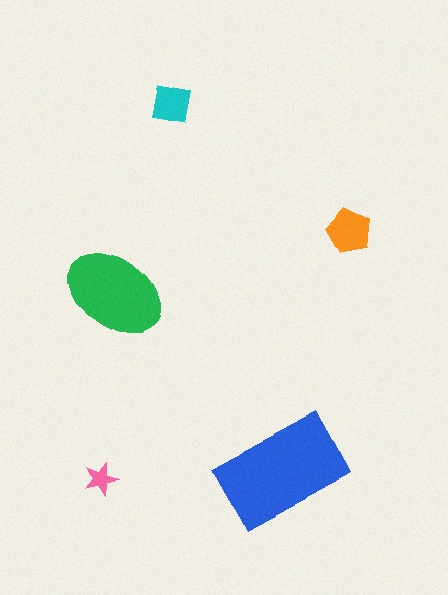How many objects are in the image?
There are 5 objects in the image.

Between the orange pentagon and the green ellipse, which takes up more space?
The green ellipse.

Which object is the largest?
The blue rectangle.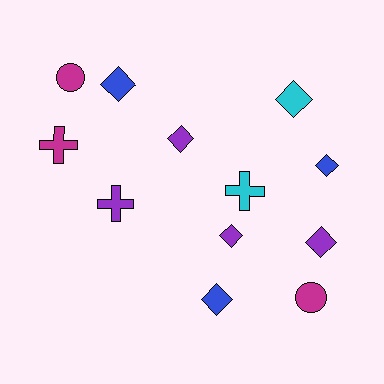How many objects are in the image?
There are 12 objects.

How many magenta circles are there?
There are 2 magenta circles.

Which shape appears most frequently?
Diamond, with 7 objects.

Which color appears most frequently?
Purple, with 4 objects.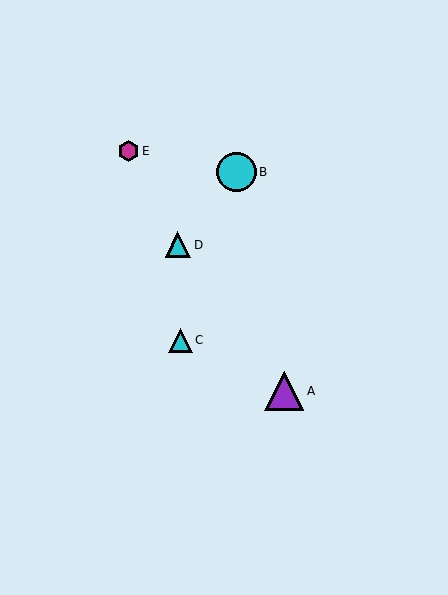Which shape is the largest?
The cyan circle (labeled B) is the largest.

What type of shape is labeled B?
Shape B is a cyan circle.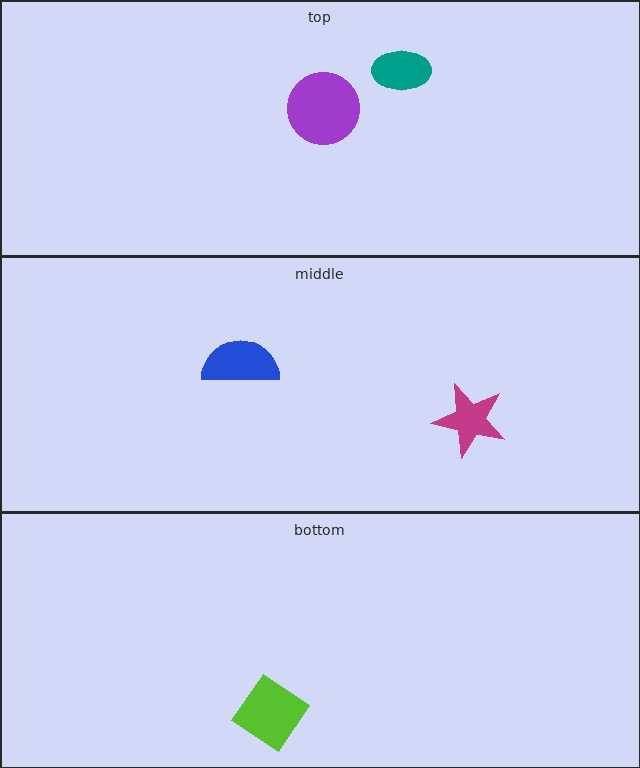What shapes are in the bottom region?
The lime diamond.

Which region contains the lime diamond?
The bottom region.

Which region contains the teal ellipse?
The top region.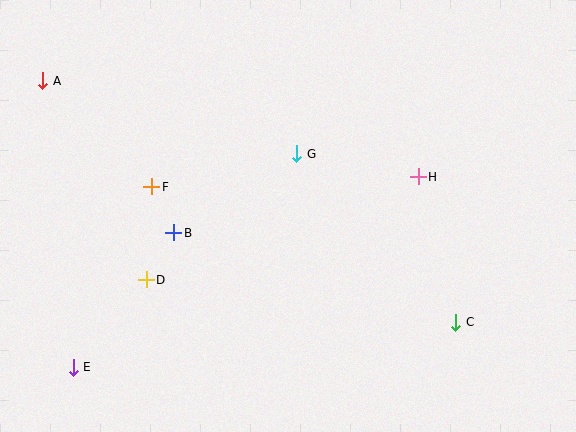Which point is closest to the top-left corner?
Point A is closest to the top-left corner.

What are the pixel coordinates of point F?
Point F is at (152, 187).